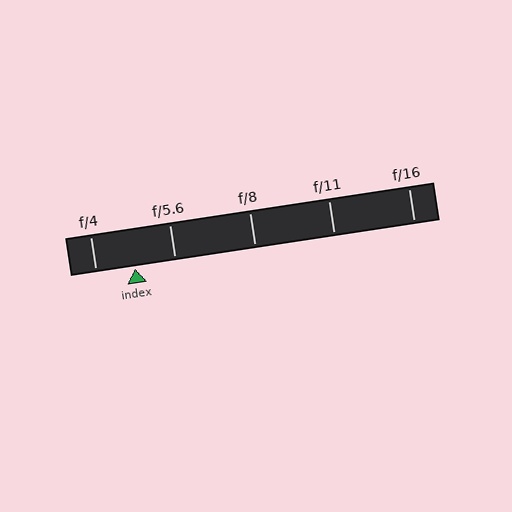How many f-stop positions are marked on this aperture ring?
There are 5 f-stop positions marked.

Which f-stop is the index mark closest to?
The index mark is closest to f/4.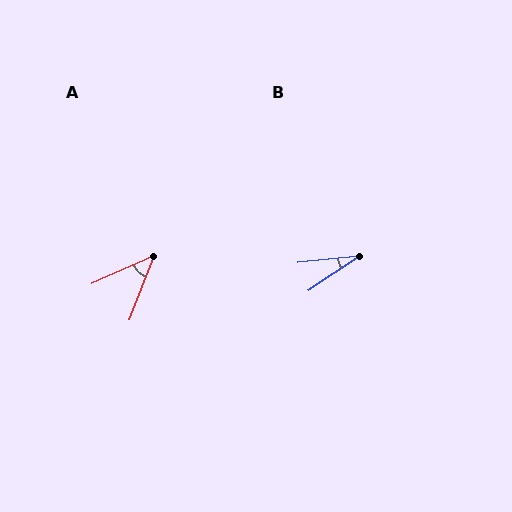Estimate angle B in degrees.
Approximately 28 degrees.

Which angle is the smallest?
B, at approximately 28 degrees.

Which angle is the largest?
A, at approximately 45 degrees.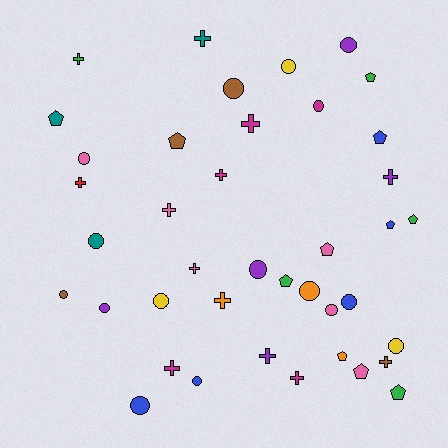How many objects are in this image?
There are 40 objects.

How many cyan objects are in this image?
There are no cyan objects.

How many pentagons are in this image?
There are 11 pentagons.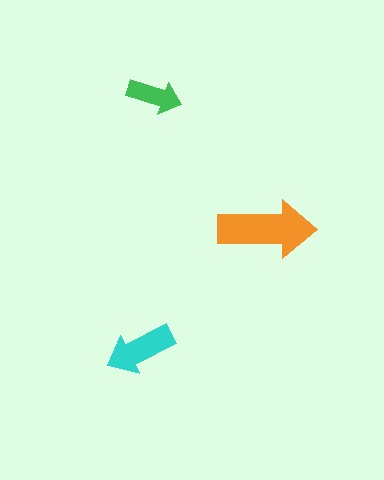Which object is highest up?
The green arrow is topmost.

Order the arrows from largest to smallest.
the orange one, the cyan one, the green one.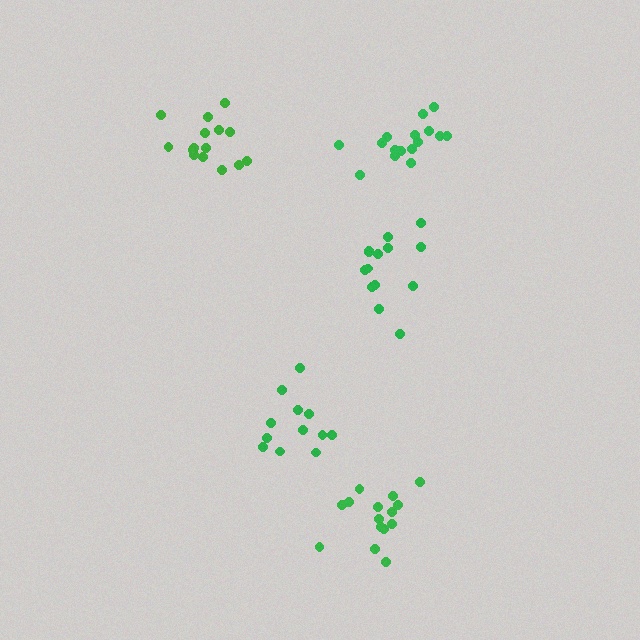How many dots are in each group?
Group 1: 14 dots, Group 2: 15 dots, Group 3: 17 dots, Group 4: 12 dots, Group 5: 15 dots (73 total).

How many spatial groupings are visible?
There are 5 spatial groupings.